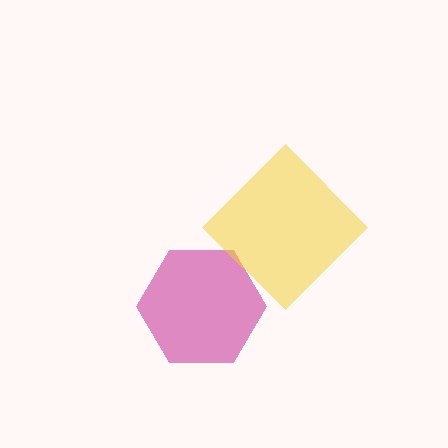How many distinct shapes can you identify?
There are 2 distinct shapes: a magenta hexagon, a yellow diamond.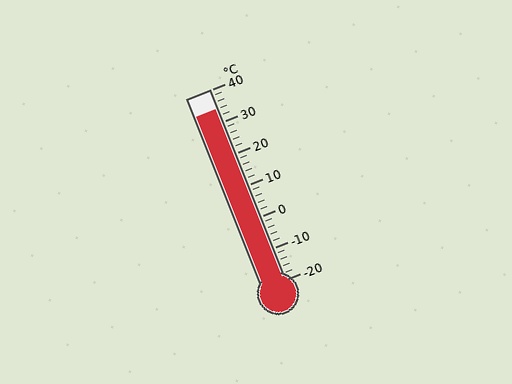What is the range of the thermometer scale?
The thermometer scale ranges from -20°C to 40°C.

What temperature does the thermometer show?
The thermometer shows approximately 34°C.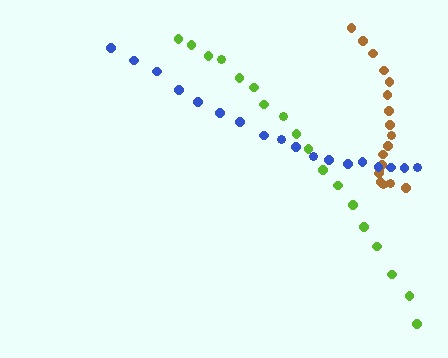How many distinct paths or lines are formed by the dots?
There are 3 distinct paths.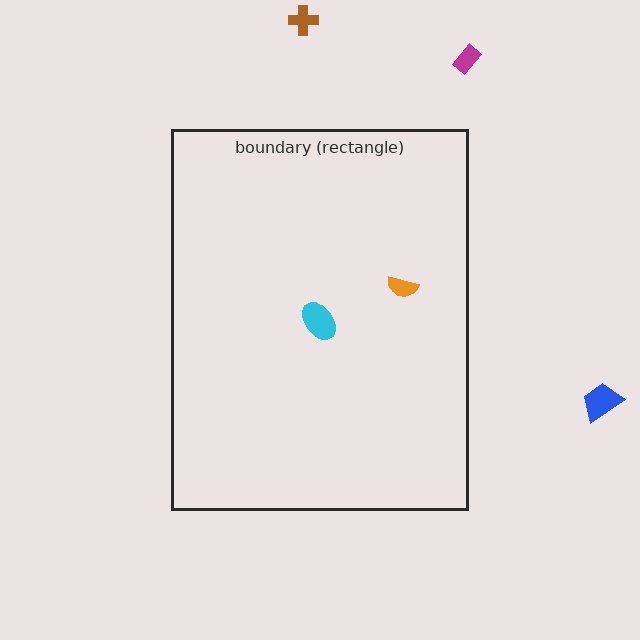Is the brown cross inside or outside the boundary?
Outside.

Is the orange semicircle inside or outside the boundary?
Inside.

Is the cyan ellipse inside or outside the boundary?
Inside.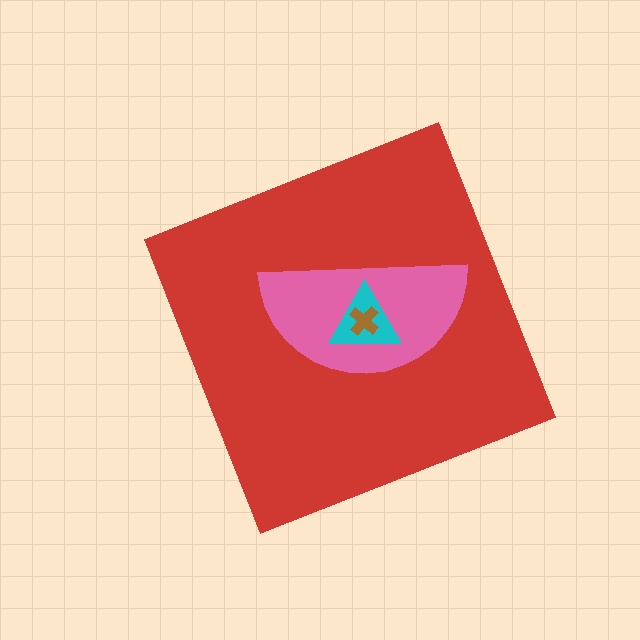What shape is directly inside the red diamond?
The pink semicircle.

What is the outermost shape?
The red diamond.